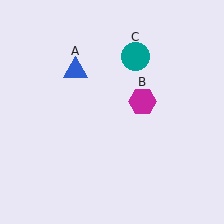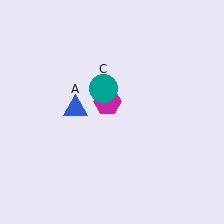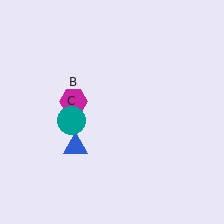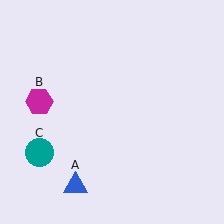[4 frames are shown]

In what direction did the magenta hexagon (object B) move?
The magenta hexagon (object B) moved left.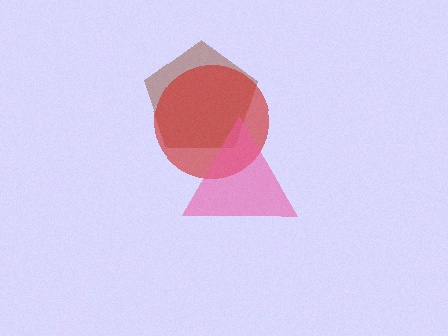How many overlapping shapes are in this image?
There are 3 overlapping shapes in the image.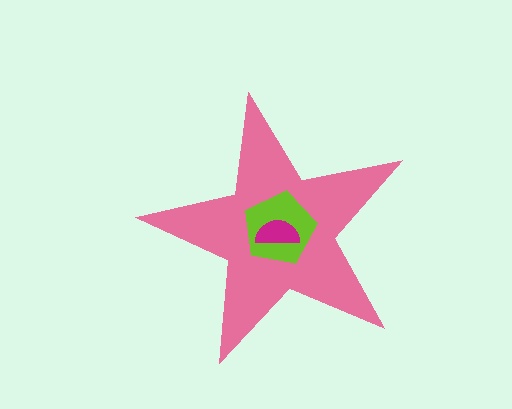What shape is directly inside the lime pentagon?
The magenta semicircle.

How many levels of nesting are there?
3.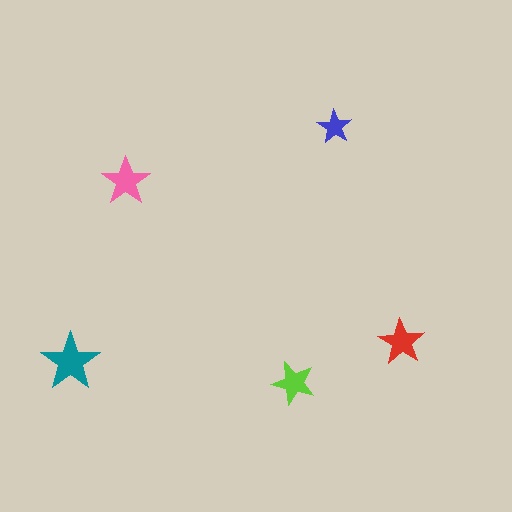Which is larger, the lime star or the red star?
The red one.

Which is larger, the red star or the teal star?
The teal one.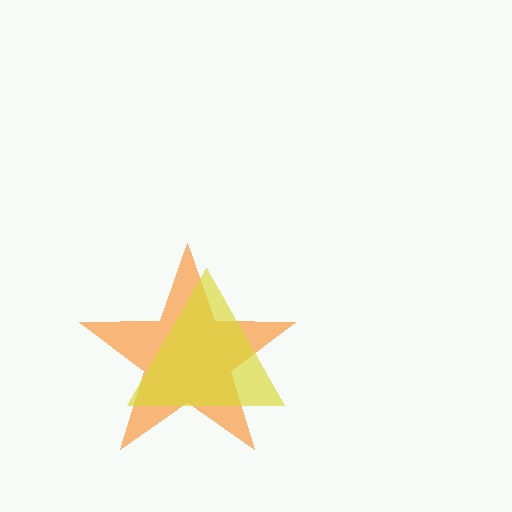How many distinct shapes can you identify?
There are 2 distinct shapes: an orange star, a yellow triangle.